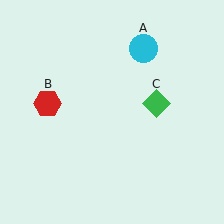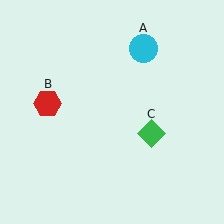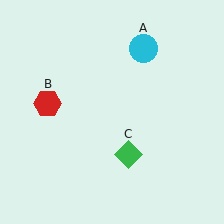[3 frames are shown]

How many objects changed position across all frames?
1 object changed position: green diamond (object C).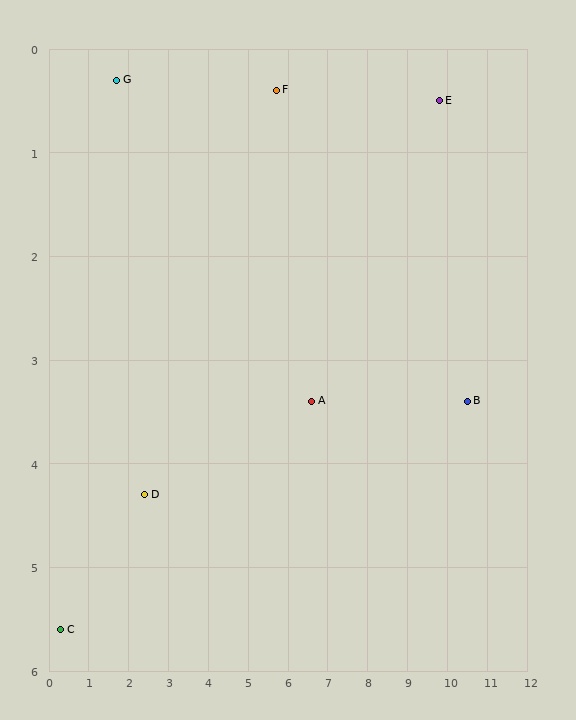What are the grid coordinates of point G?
Point G is at approximately (1.7, 0.3).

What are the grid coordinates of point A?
Point A is at approximately (6.6, 3.4).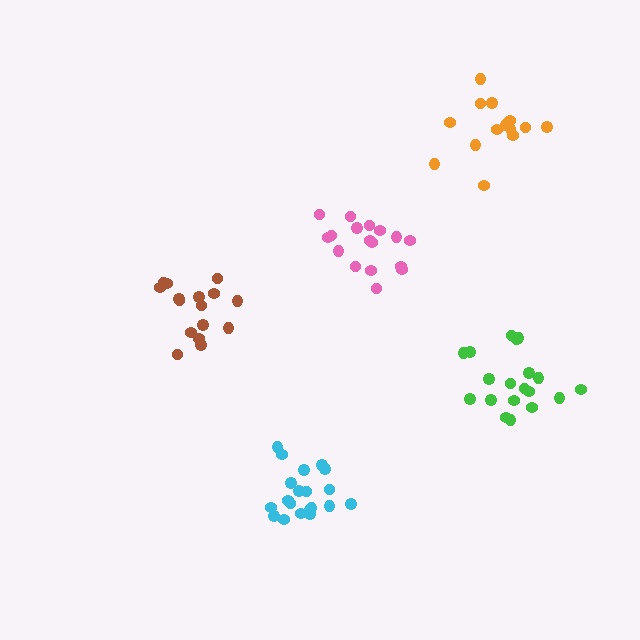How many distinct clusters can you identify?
There are 5 distinct clusters.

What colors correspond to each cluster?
The clusters are colored: green, cyan, brown, orange, pink.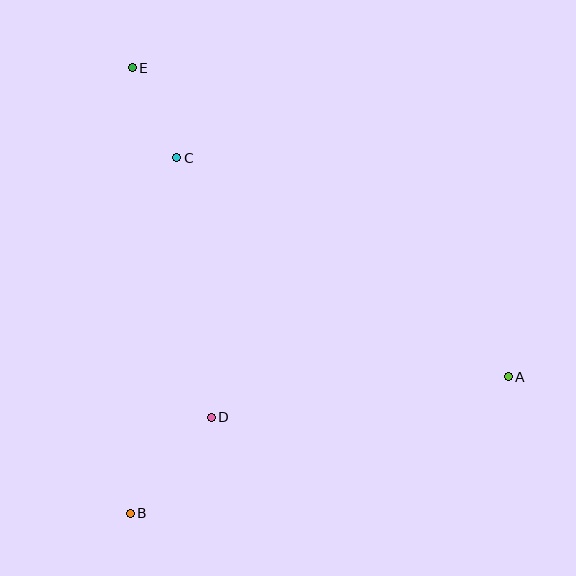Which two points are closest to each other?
Points C and E are closest to each other.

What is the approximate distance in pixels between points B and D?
The distance between B and D is approximately 126 pixels.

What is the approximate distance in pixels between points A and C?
The distance between A and C is approximately 397 pixels.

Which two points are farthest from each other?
Points A and E are farthest from each other.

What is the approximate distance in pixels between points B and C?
The distance between B and C is approximately 358 pixels.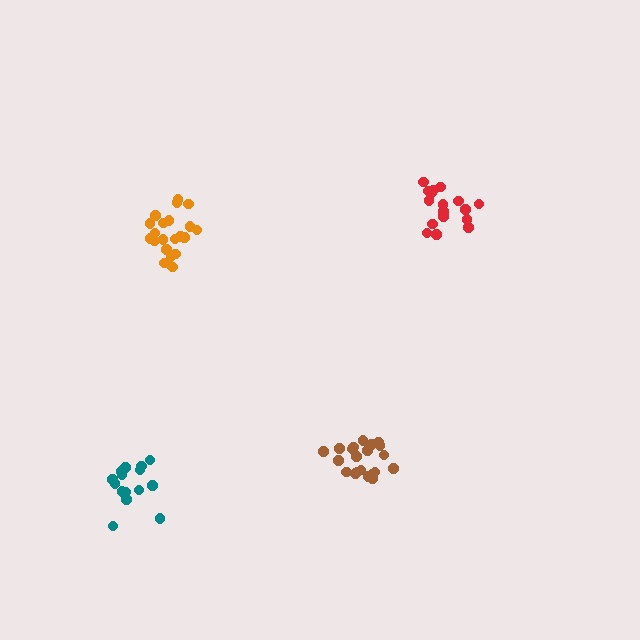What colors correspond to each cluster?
The clusters are colored: orange, teal, brown, red.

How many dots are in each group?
Group 1: 21 dots, Group 2: 15 dots, Group 3: 21 dots, Group 4: 17 dots (74 total).